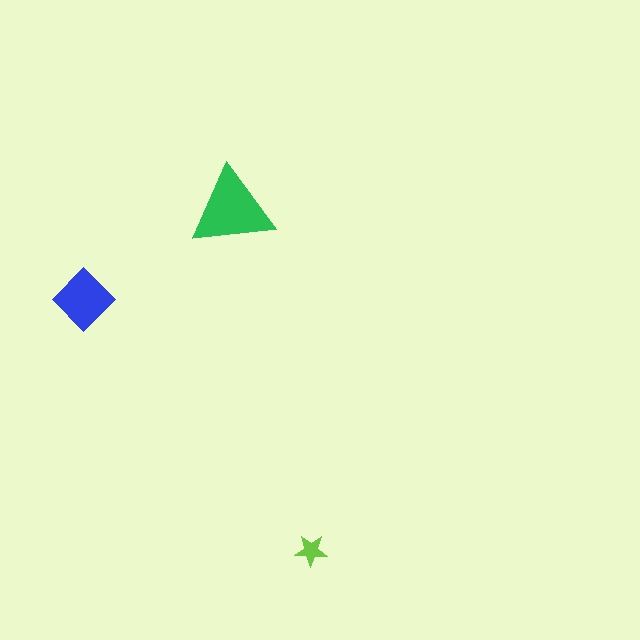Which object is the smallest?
The lime star.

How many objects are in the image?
There are 3 objects in the image.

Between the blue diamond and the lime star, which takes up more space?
The blue diamond.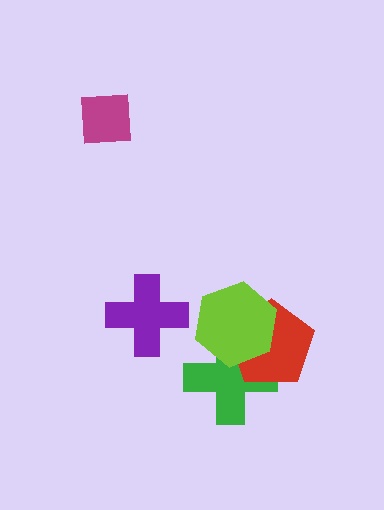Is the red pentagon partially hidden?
Yes, it is partially covered by another shape.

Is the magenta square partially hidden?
No, no other shape covers it.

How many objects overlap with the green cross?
2 objects overlap with the green cross.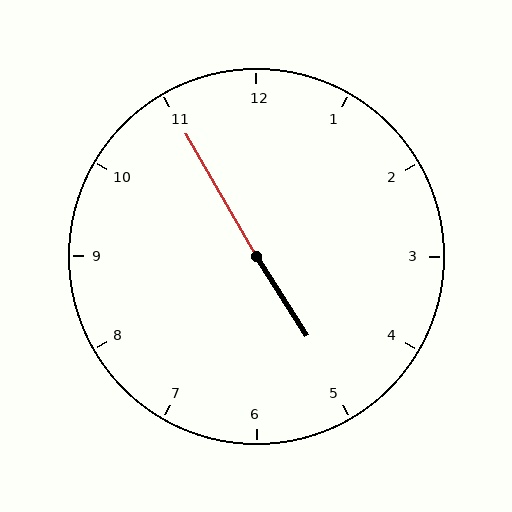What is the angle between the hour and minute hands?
Approximately 178 degrees.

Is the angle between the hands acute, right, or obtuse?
It is obtuse.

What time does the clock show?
4:55.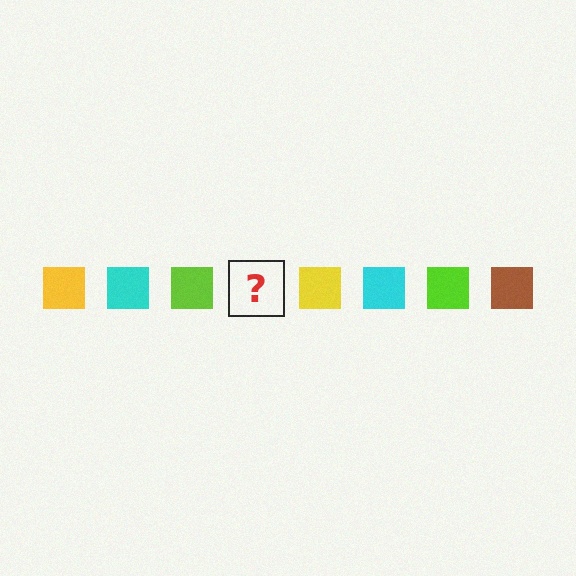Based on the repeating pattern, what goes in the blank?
The blank should be a brown square.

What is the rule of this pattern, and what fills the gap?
The rule is that the pattern cycles through yellow, cyan, lime, brown squares. The gap should be filled with a brown square.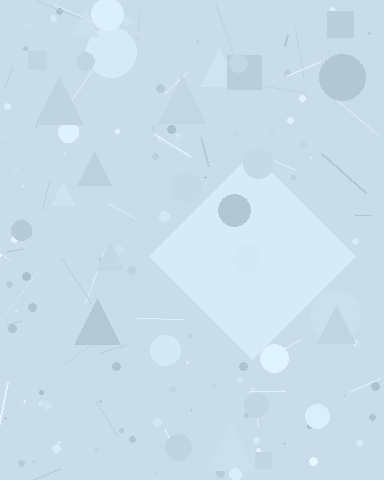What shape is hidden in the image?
A diamond is hidden in the image.